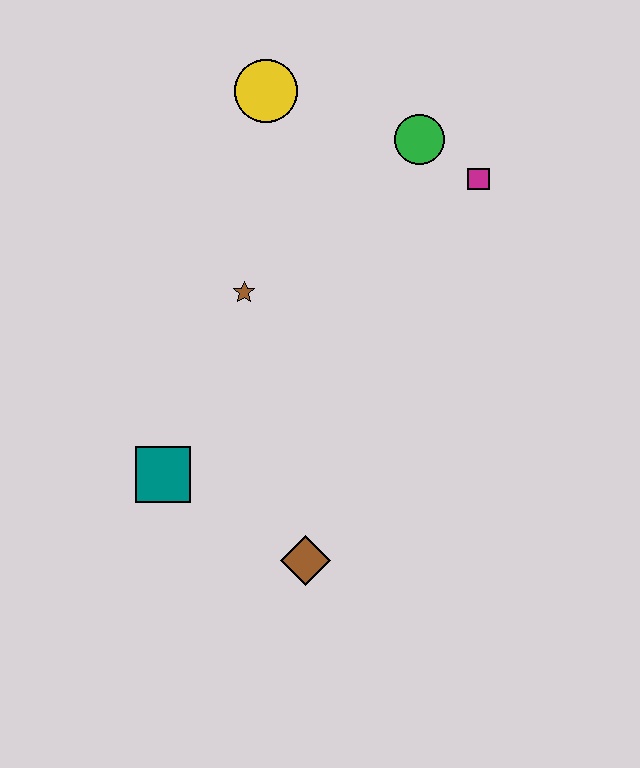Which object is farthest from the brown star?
The brown diamond is farthest from the brown star.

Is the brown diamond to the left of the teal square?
No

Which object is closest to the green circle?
The magenta square is closest to the green circle.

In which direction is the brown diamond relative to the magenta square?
The brown diamond is below the magenta square.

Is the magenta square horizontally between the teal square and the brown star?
No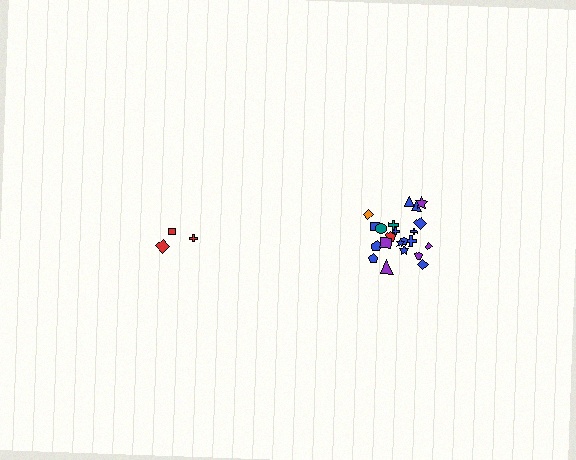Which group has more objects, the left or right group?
The right group.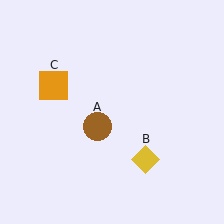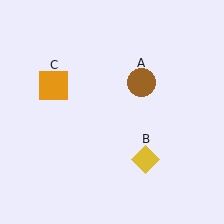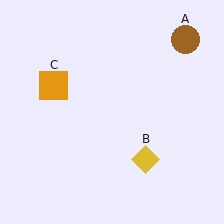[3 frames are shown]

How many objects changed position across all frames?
1 object changed position: brown circle (object A).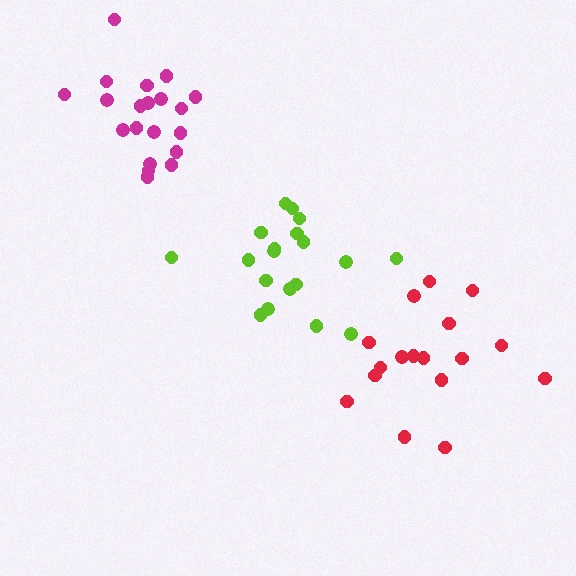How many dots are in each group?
Group 1: 20 dots, Group 2: 17 dots, Group 3: 19 dots (56 total).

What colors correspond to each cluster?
The clusters are colored: magenta, red, lime.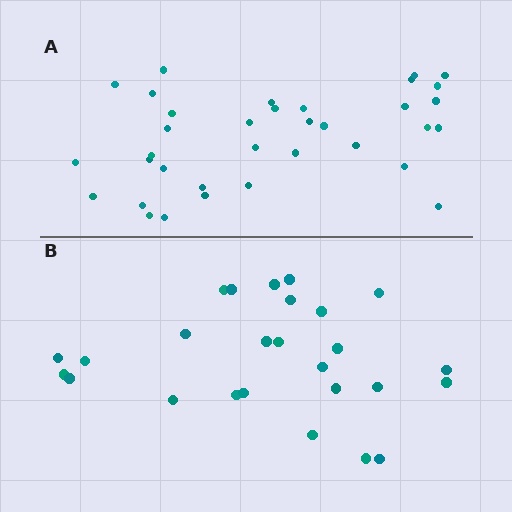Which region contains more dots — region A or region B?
Region A (the top region) has more dots.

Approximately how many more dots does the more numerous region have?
Region A has roughly 8 or so more dots than region B.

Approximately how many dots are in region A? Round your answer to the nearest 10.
About 40 dots. (The exact count is 35, which rounds to 40.)